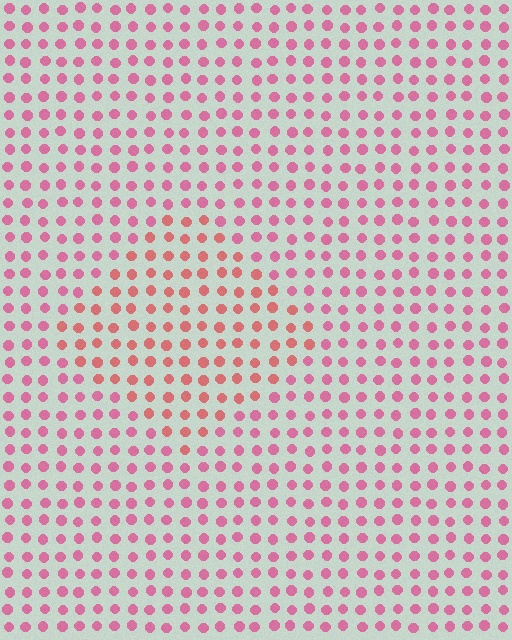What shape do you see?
I see a diamond.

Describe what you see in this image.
The image is filled with small pink elements in a uniform arrangement. A diamond-shaped region is visible where the elements are tinted to a slightly different hue, forming a subtle color boundary.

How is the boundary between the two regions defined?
The boundary is defined purely by a slight shift in hue (about 25 degrees). Spacing, size, and orientation are identical on both sides.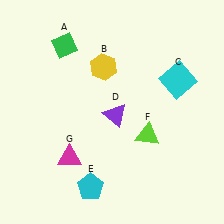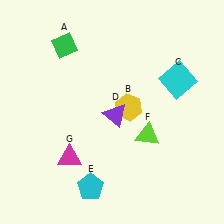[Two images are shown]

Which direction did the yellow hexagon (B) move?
The yellow hexagon (B) moved down.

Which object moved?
The yellow hexagon (B) moved down.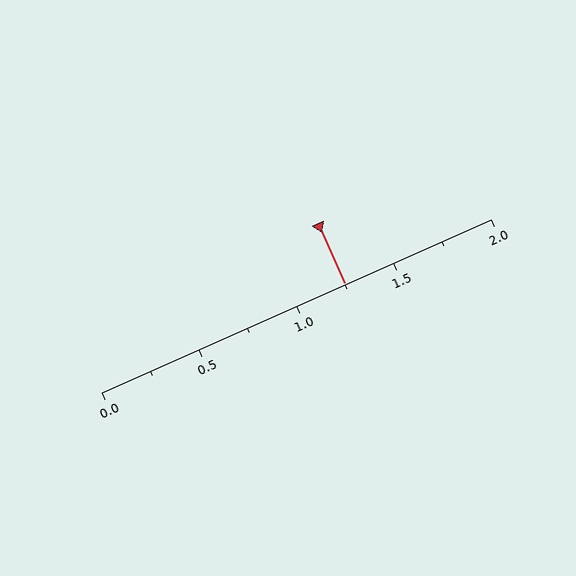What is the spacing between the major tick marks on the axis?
The major ticks are spaced 0.5 apart.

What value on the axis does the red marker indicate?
The marker indicates approximately 1.25.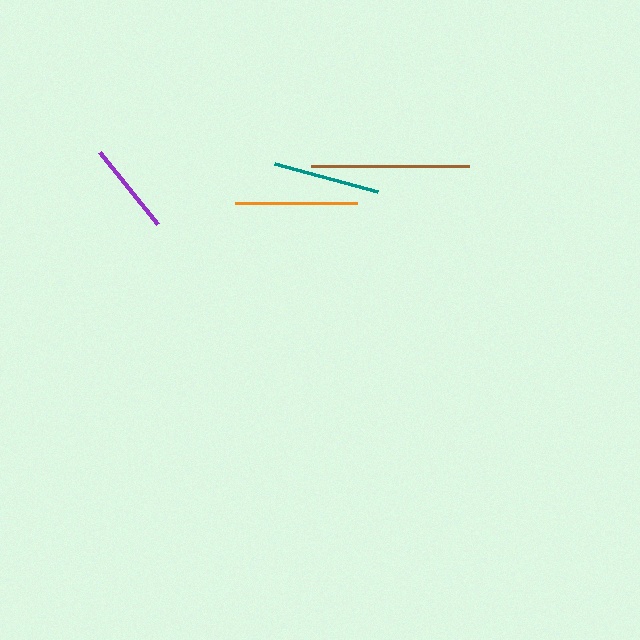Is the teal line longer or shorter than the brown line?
The brown line is longer than the teal line.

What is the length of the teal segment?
The teal segment is approximately 106 pixels long.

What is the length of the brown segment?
The brown segment is approximately 157 pixels long.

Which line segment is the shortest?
The purple line is the shortest at approximately 93 pixels.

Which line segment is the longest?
The brown line is the longest at approximately 157 pixels.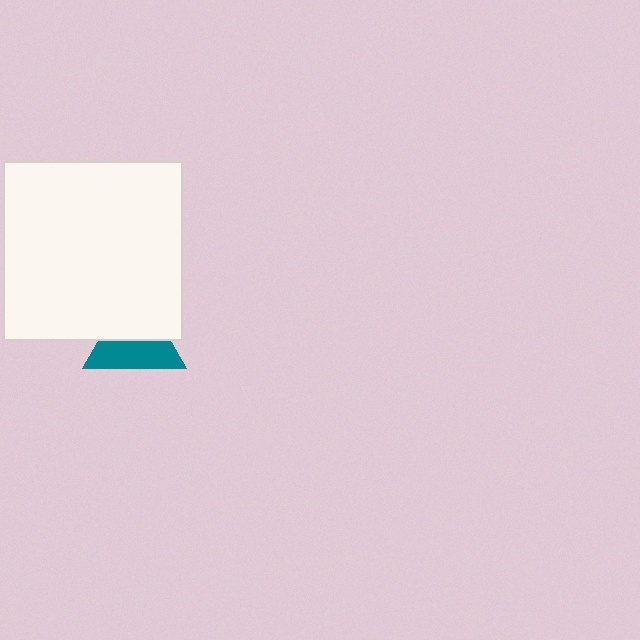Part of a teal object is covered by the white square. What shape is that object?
It is a triangle.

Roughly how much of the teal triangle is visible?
About half of it is visible (roughly 52%).